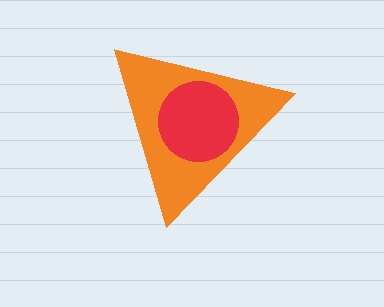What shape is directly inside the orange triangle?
The red circle.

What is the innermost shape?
The red circle.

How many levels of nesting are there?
2.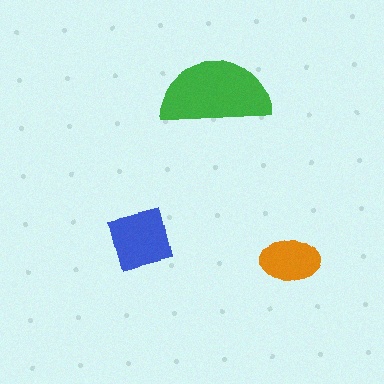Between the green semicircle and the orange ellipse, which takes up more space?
The green semicircle.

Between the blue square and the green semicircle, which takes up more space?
The green semicircle.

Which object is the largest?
The green semicircle.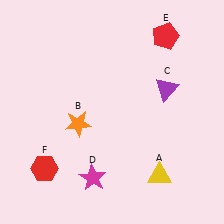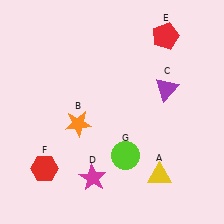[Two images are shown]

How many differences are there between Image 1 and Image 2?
There is 1 difference between the two images.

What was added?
A lime circle (G) was added in Image 2.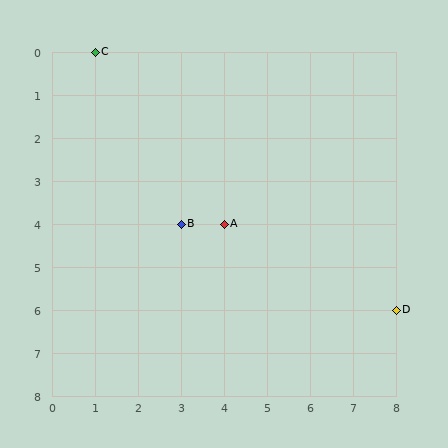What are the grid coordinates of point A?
Point A is at grid coordinates (4, 4).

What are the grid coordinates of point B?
Point B is at grid coordinates (3, 4).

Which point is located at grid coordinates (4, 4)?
Point A is at (4, 4).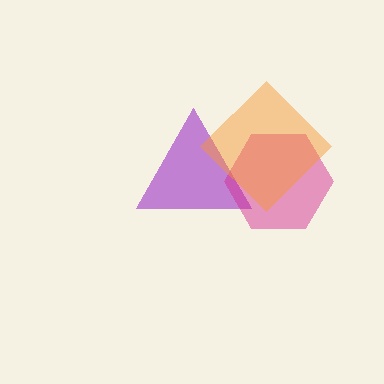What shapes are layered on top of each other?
The layered shapes are: a purple triangle, a magenta hexagon, an orange diamond.